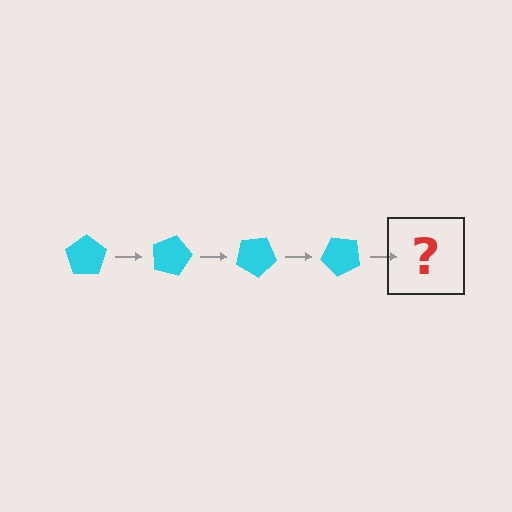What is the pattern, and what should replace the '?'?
The pattern is that the pentagon rotates 15 degrees each step. The '?' should be a cyan pentagon rotated 60 degrees.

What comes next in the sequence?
The next element should be a cyan pentagon rotated 60 degrees.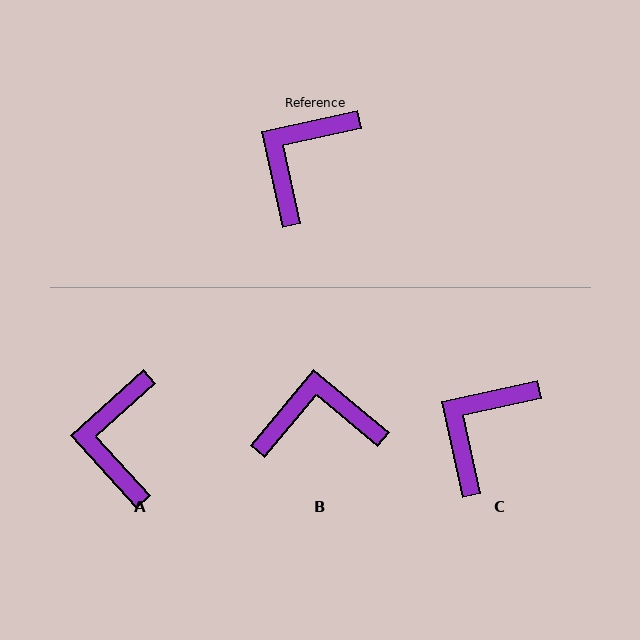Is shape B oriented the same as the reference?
No, it is off by about 52 degrees.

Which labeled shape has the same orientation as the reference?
C.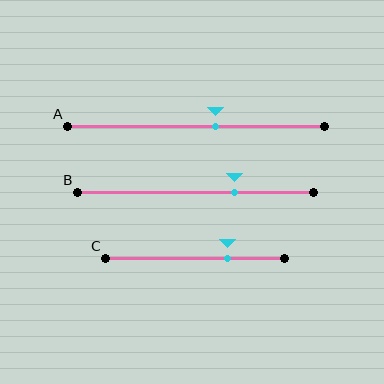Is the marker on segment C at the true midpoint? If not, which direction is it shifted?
No, the marker on segment C is shifted to the right by about 18% of the segment length.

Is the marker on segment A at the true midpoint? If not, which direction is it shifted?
No, the marker on segment A is shifted to the right by about 8% of the segment length.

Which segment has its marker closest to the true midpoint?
Segment A has its marker closest to the true midpoint.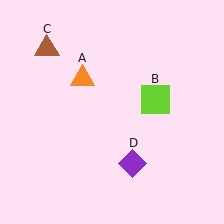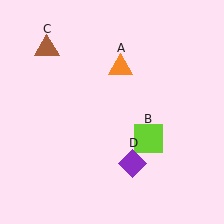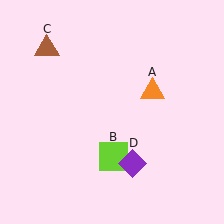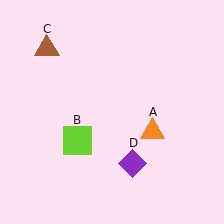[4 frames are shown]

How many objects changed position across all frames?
2 objects changed position: orange triangle (object A), lime square (object B).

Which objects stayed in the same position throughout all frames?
Brown triangle (object C) and purple diamond (object D) remained stationary.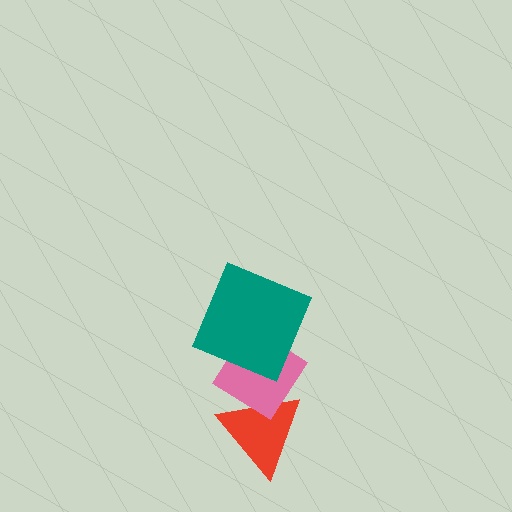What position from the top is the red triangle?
The red triangle is 3rd from the top.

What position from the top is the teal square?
The teal square is 1st from the top.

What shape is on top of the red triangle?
The pink diamond is on top of the red triangle.